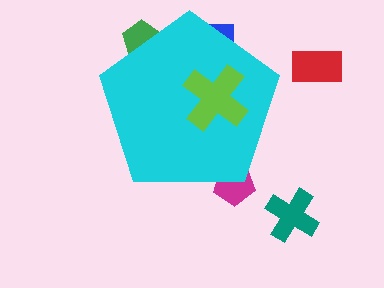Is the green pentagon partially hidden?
Yes, the green pentagon is partially hidden behind the cyan pentagon.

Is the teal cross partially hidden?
No, the teal cross is fully visible.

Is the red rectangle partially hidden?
No, the red rectangle is fully visible.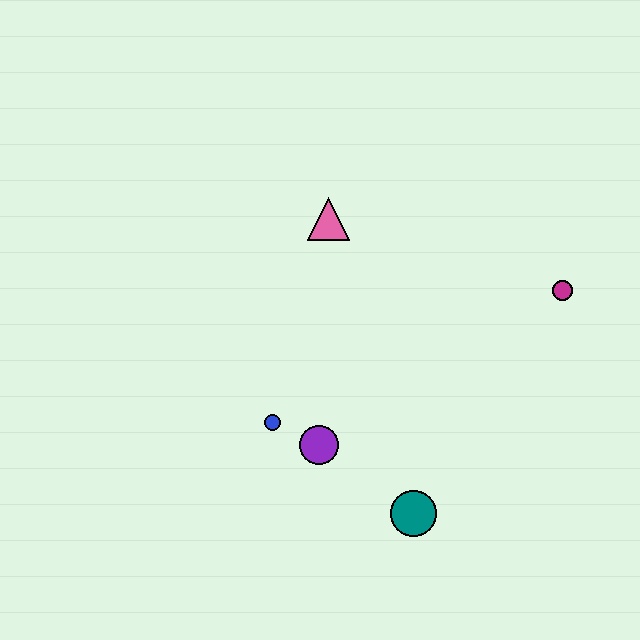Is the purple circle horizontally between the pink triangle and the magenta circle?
No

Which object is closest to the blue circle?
The purple circle is closest to the blue circle.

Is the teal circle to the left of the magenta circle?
Yes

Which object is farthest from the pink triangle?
The teal circle is farthest from the pink triangle.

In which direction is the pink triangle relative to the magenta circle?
The pink triangle is to the left of the magenta circle.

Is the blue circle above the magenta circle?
No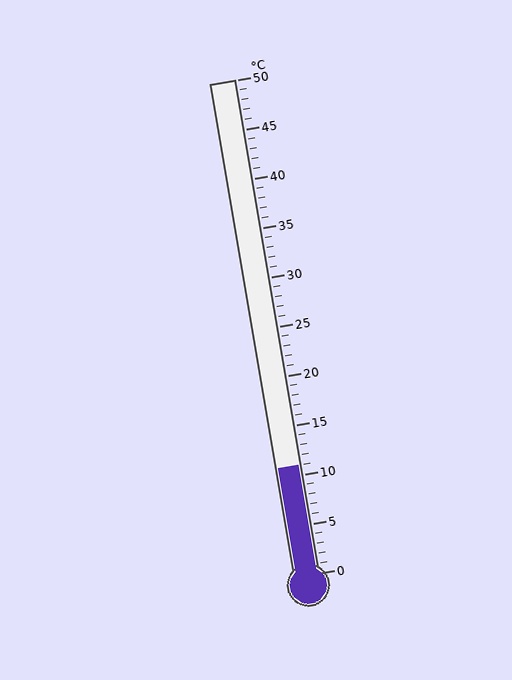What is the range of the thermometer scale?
The thermometer scale ranges from 0°C to 50°C.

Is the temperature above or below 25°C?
The temperature is below 25°C.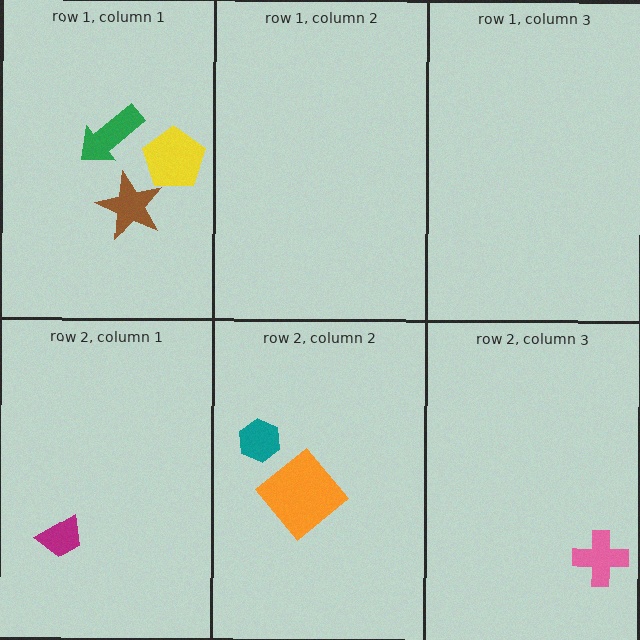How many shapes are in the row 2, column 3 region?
1.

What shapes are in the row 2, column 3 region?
The pink cross.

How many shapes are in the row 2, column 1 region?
1.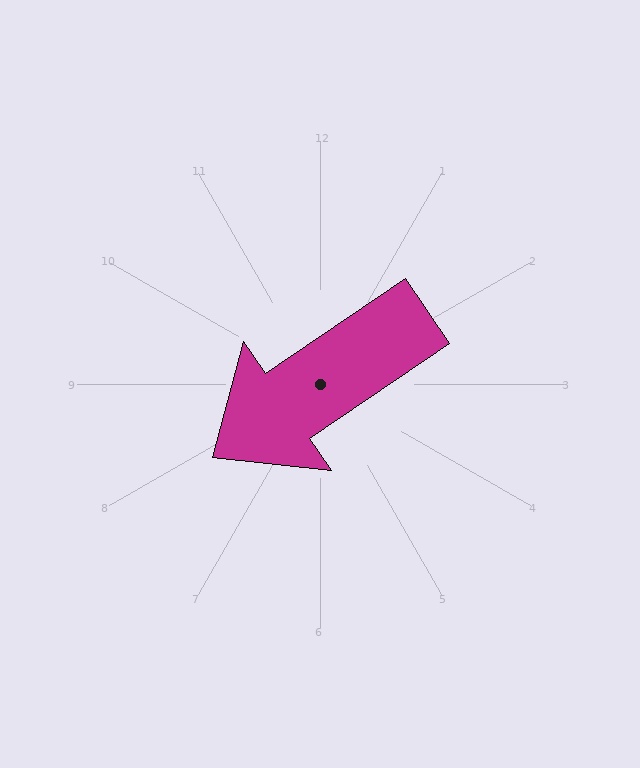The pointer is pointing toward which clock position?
Roughly 8 o'clock.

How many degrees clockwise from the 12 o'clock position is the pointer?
Approximately 236 degrees.